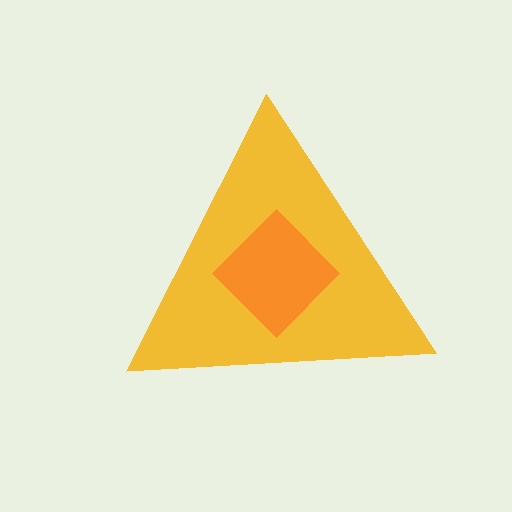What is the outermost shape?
The yellow triangle.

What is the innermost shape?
The orange diamond.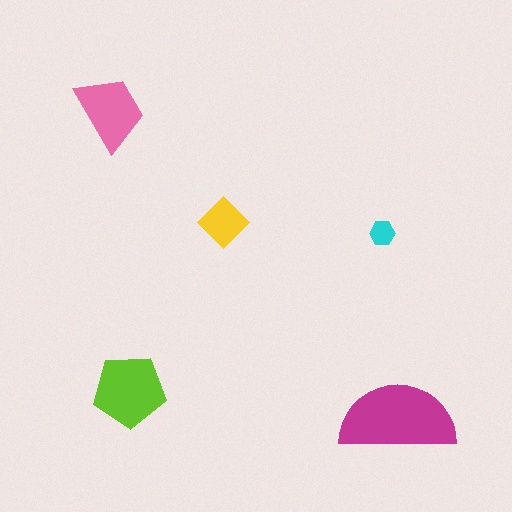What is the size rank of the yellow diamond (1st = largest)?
4th.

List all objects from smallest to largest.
The cyan hexagon, the yellow diamond, the pink trapezoid, the lime pentagon, the magenta semicircle.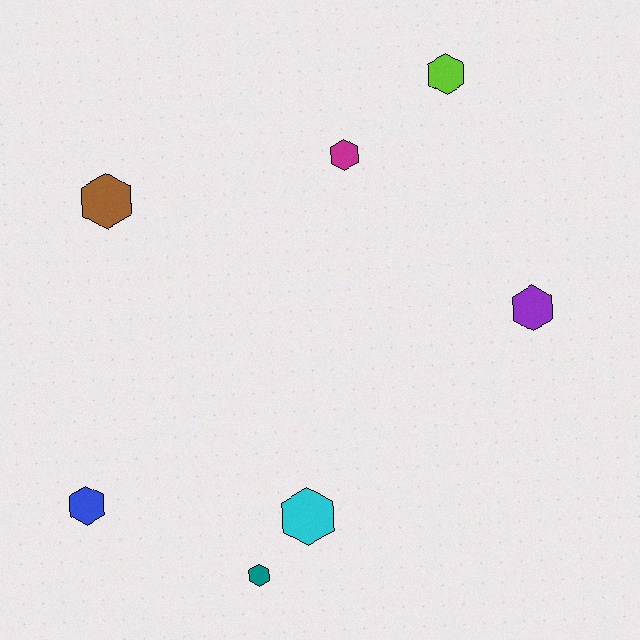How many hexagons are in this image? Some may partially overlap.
There are 7 hexagons.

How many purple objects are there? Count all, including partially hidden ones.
There is 1 purple object.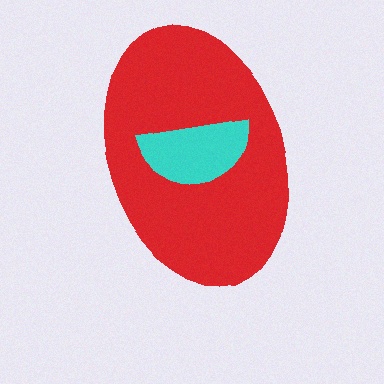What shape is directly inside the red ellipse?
The cyan semicircle.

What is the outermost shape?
The red ellipse.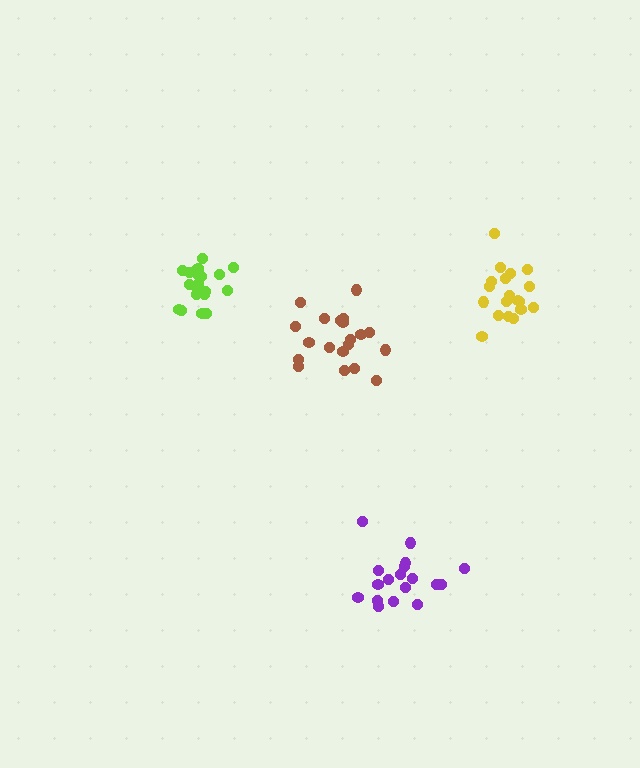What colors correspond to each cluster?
The clusters are colored: lime, brown, purple, yellow.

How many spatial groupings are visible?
There are 4 spatial groupings.